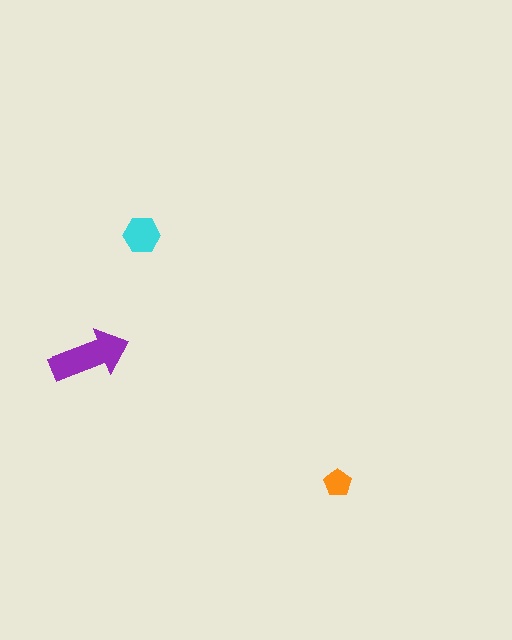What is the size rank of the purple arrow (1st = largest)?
1st.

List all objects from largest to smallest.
The purple arrow, the cyan hexagon, the orange pentagon.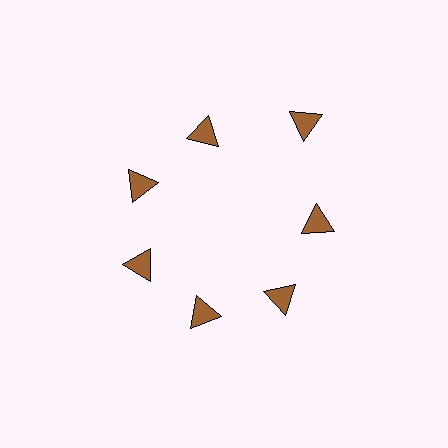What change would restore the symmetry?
The symmetry would be restored by moving it inward, back onto the ring so that all 7 triangles sit at equal angles and equal distance from the center.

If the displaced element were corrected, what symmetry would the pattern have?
It would have 7-fold rotational symmetry — the pattern would map onto itself every 51 degrees.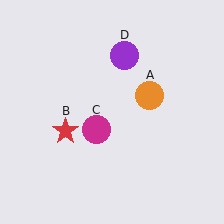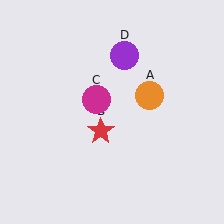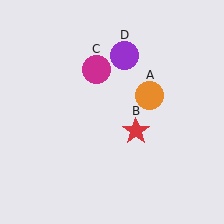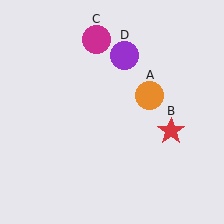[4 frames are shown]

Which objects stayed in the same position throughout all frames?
Orange circle (object A) and purple circle (object D) remained stationary.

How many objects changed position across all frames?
2 objects changed position: red star (object B), magenta circle (object C).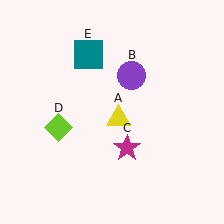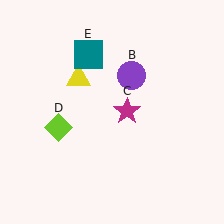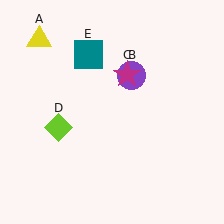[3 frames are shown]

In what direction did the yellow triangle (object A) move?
The yellow triangle (object A) moved up and to the left.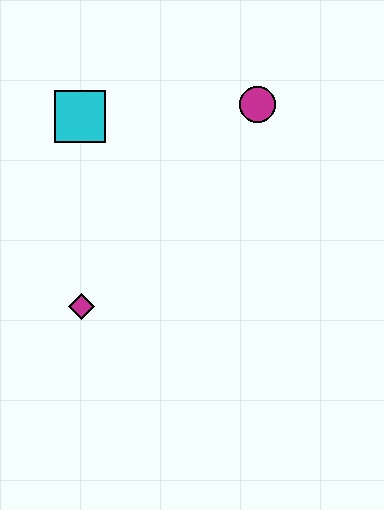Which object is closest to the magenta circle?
The cyan square is closest to the magenta circle.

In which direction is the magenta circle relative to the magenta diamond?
The magenta circle is above the magenta diamond.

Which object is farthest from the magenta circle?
The magenta diamond is farthest from the magenta circle.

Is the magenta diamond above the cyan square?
No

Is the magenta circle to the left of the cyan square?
No